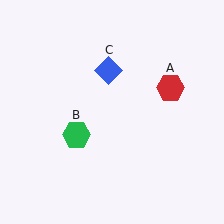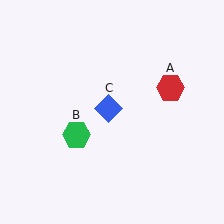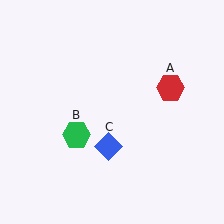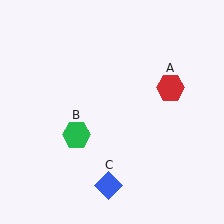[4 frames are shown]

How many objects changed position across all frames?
1 object changed position: blue diamond (object C).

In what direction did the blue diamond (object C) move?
The blue diamond (object C) moved down.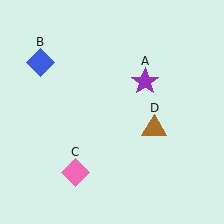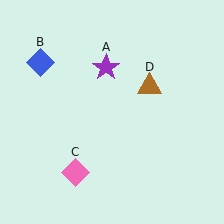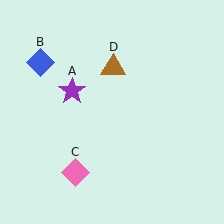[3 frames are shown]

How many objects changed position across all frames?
2 objects changed position: purple star (object A), brown triangle (object D).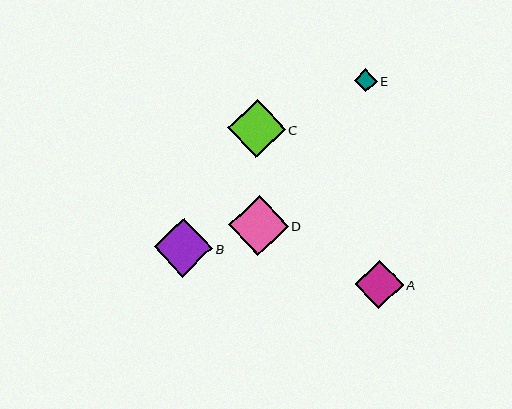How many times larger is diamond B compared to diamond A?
Diamond B is approximately 1.2 times the size of diamond A.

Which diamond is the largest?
Diamond D is the largest with a size of approximately 60 pixels.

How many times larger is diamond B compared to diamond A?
Diamond B is approximately 1.2 times the size of diamond A.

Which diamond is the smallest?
Diamond E is the smallest with a size of approximately 23 pixels.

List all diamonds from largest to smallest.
From largest to smallest: D, B, C, A, E.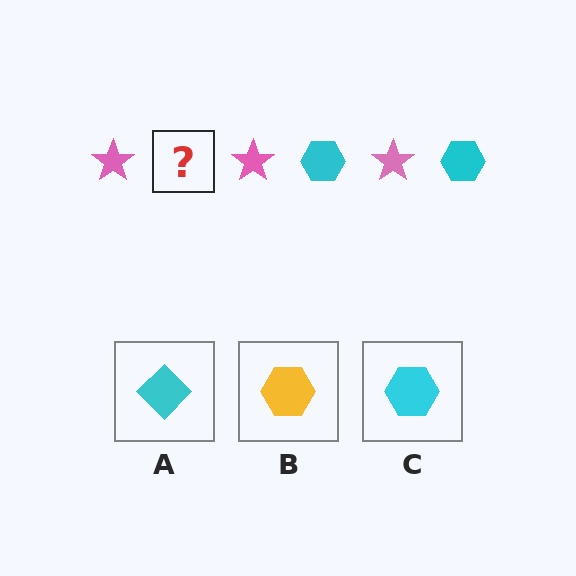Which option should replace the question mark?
Option C.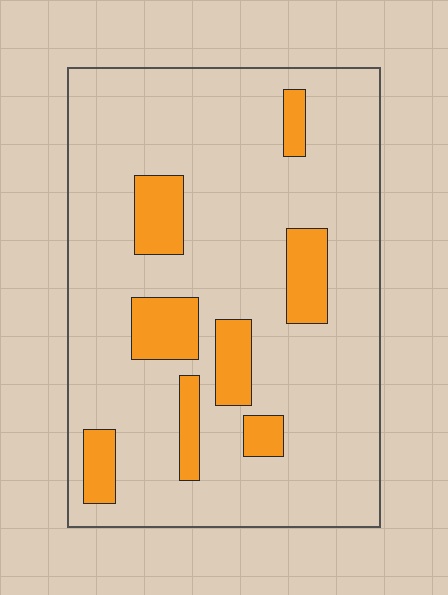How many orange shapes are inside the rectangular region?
8.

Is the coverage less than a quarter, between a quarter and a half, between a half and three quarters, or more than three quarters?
Less than a quarter.